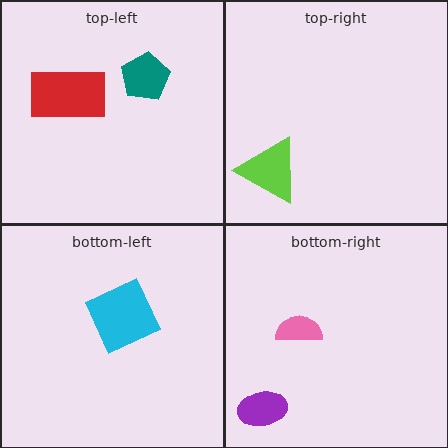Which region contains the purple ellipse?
The bottom-right region.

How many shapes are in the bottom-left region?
1.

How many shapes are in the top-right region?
1.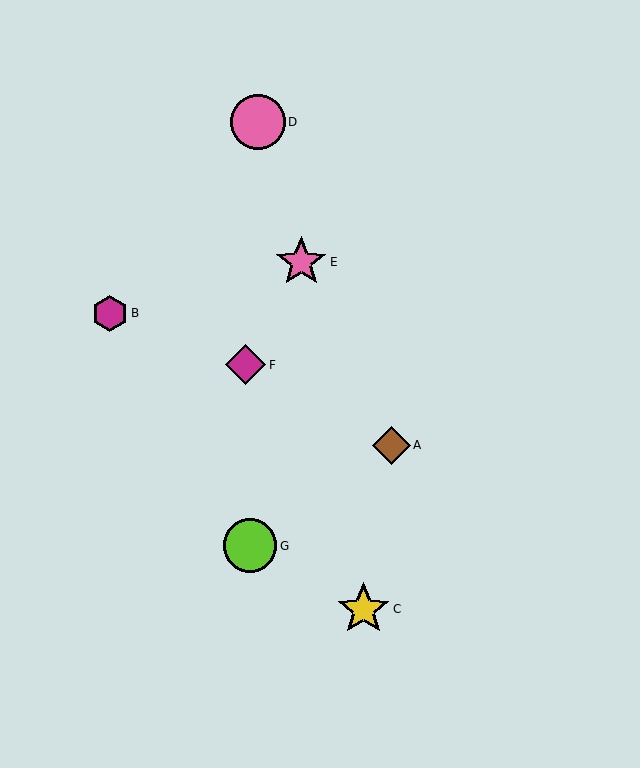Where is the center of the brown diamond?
The center of the brown diamond is at (391, 445).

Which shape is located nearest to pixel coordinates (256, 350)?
The magenta diamond (labeled F) at (246, 365) is nearest to that location.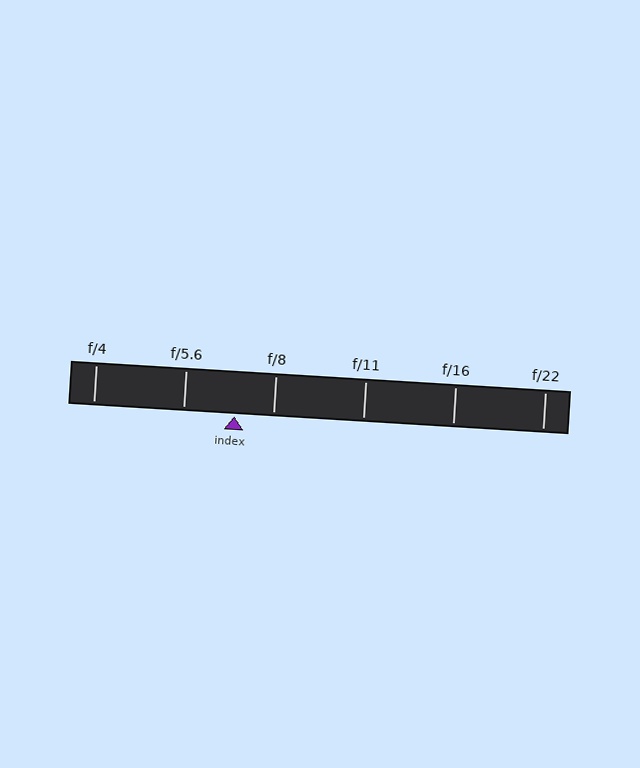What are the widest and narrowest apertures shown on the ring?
The widest aperture shown is f/4 and the narrowest is f/22.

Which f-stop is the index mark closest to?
The index mark is closest to f/8.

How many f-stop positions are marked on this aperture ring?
There are 6 f-stop positions marked.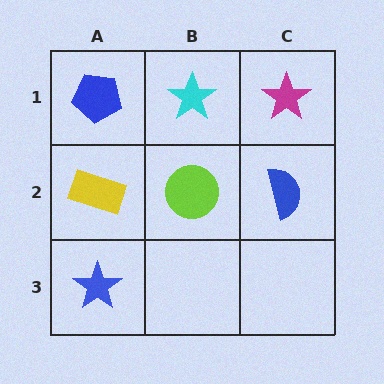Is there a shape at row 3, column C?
No, that cell is empty.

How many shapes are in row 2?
3 shapes.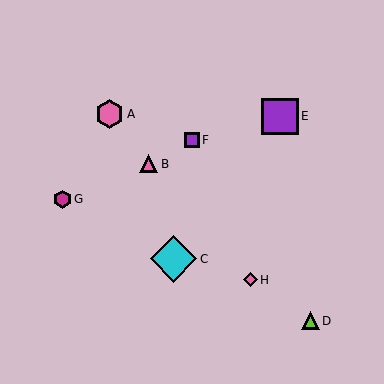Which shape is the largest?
The cyan diamond (labeled C) is the largest.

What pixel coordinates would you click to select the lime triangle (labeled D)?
Click at (310, 321) to select the lime triangle D.